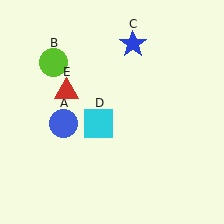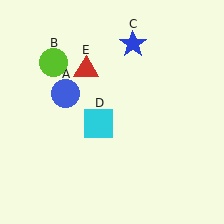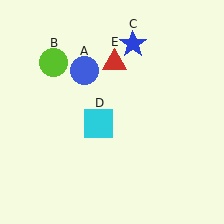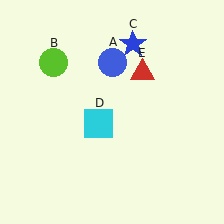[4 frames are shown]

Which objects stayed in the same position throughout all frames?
Lime circle (object B) and blue star (object C) and cyan square (object D) remained stationary.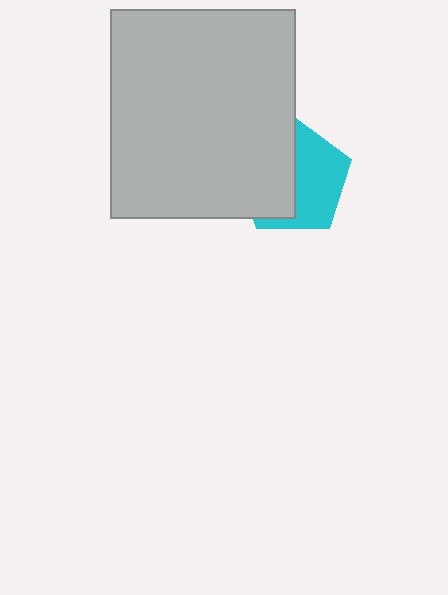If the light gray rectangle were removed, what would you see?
You would see the complete cyan pentagon.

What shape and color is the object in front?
The object in front is a light gray rectangle.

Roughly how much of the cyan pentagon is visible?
About half of it is visible (roughly 51%).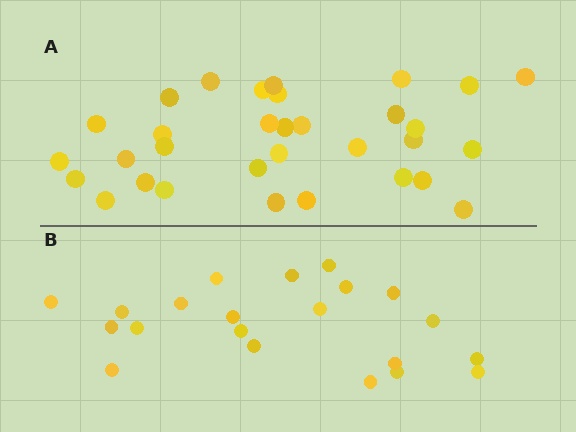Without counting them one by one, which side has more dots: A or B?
Region A (the top region) has more dots.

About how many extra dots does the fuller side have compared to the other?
Region A has roughly 12 or so more dots than region B.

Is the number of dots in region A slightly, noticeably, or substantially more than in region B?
Region A has substantially more. The ratio is roughly 1.5 to 1.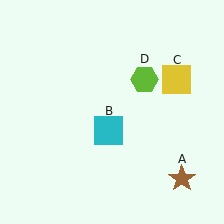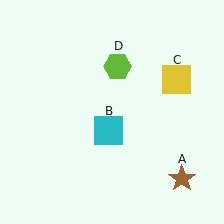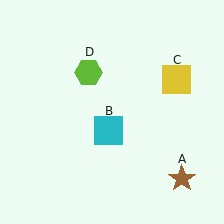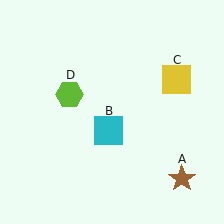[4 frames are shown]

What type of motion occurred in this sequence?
The lime hexagon (object D) rotated counterclockwise around the center of the scene.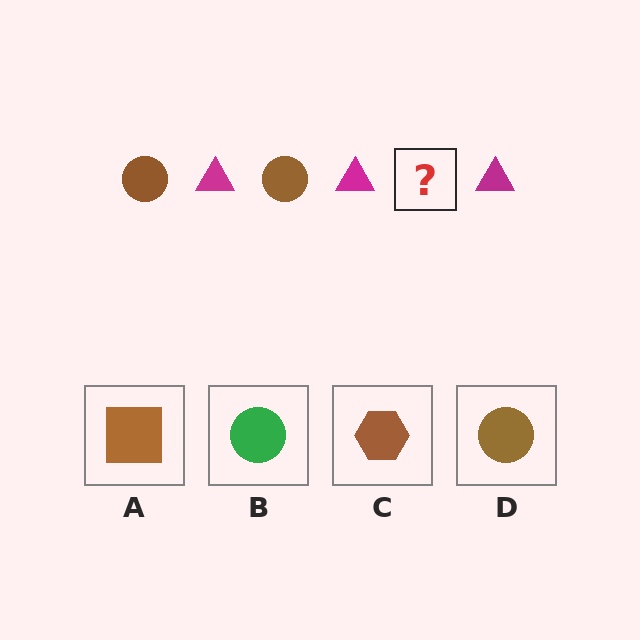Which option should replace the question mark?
Option D.